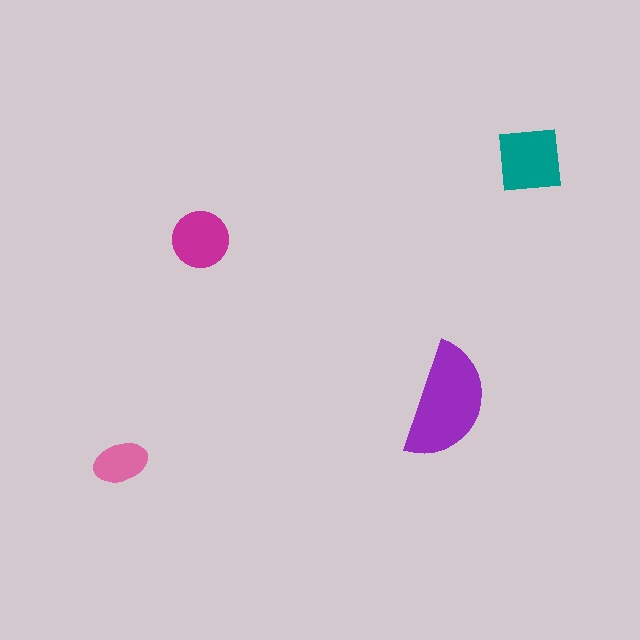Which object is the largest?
The purple semicircle.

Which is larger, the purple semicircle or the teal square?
The purple semicircle.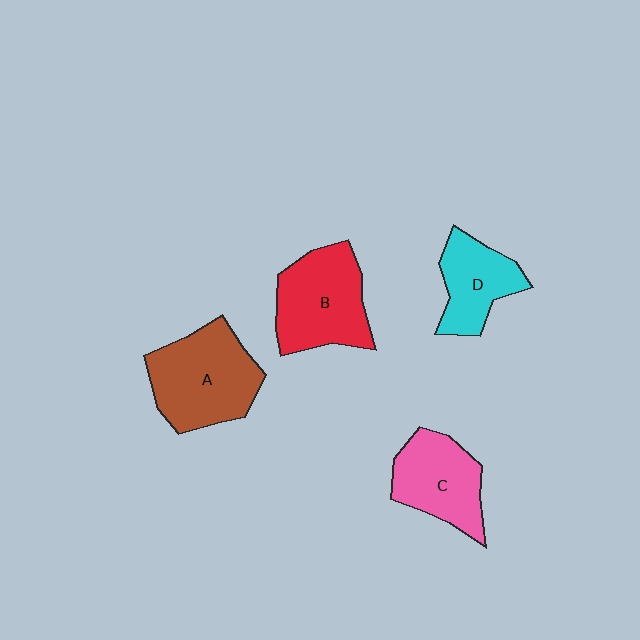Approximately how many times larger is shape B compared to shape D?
Approximately 1.4 times.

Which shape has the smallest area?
Shape D (cyan).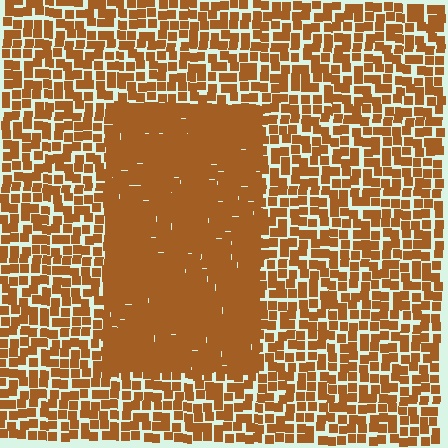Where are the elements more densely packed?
The elements are more densely packed inside the rectangle boundary.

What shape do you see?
I see a rectangle.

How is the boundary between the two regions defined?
The boundary is defined by a change in element density (approximately 1.9x ratio). All elements are the same color, size, and shape.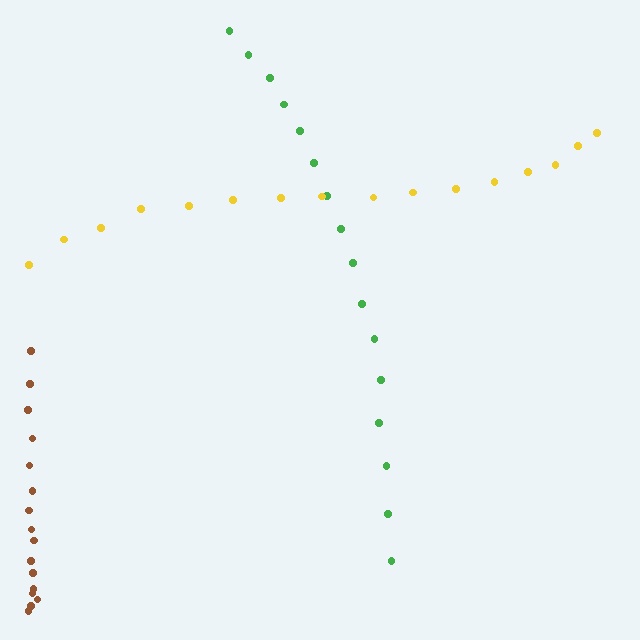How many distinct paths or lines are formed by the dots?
There are 3 distinct paths.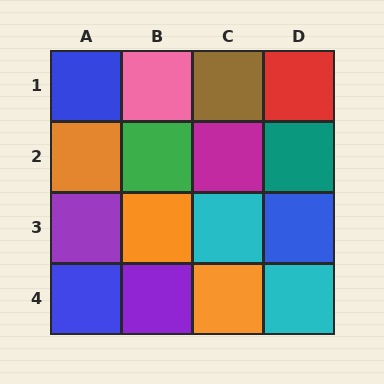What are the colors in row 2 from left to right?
Orange, green, magenta, teal.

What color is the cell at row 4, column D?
Cyan.